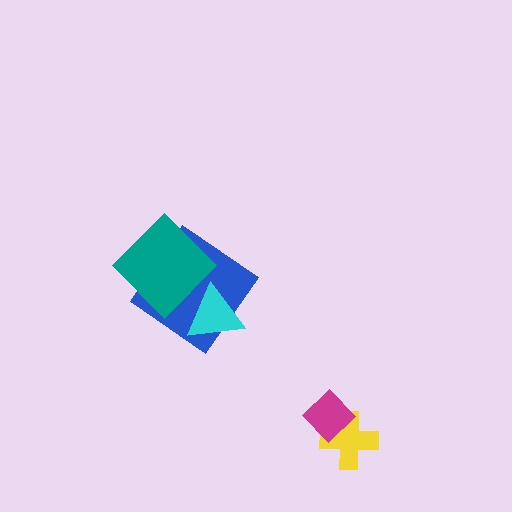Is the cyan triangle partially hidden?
No, no other shape covers it.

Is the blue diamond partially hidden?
Yes, it is partially covered by another shape.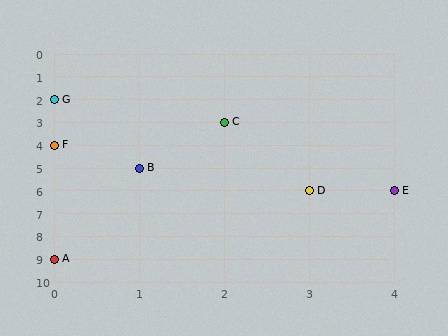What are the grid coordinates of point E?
Point E is at grid coordinates (4, 6).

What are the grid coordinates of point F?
Point F is at grid coordinates (0, 4).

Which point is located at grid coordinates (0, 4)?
Point F is at (0, 4).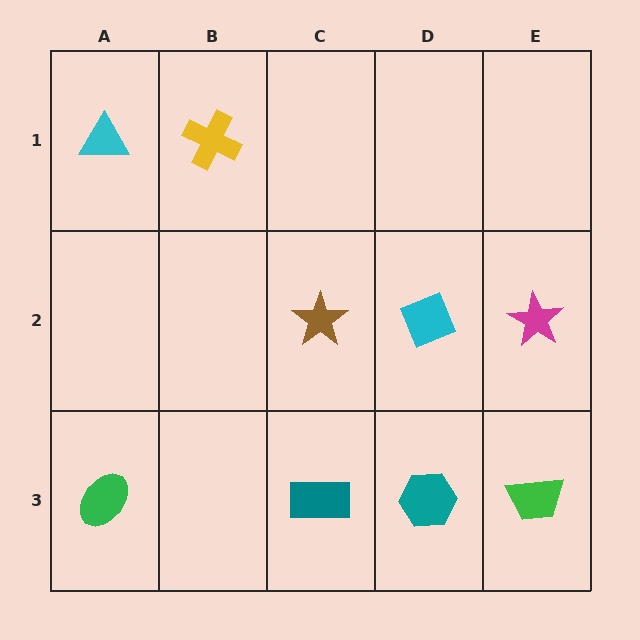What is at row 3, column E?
A green trapezoid.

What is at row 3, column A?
A green ellipse.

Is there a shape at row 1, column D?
No, that cell is empty.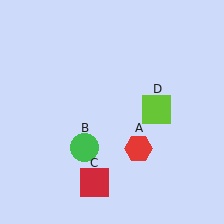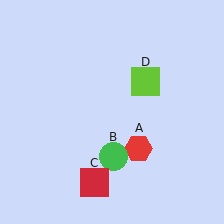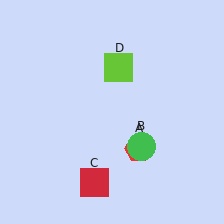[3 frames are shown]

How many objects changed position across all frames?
2 objects changed position: green circle (object B), lime square (object D).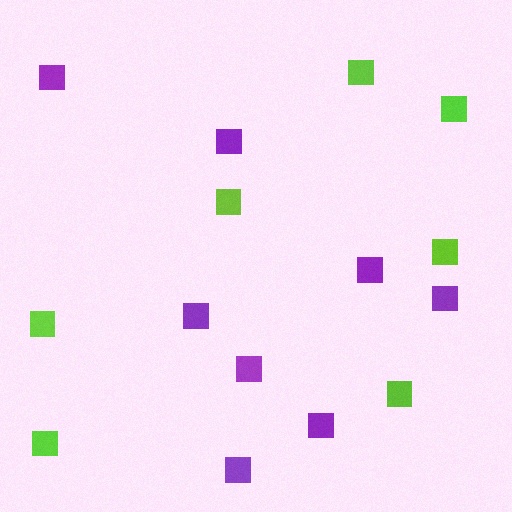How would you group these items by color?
There are 2 groups: one group of purple squares (8) and one group of lime squares (7).